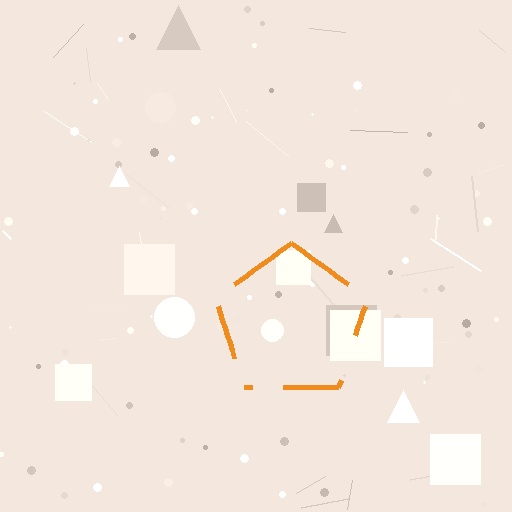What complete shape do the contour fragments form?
The contour fragments form a pentagon.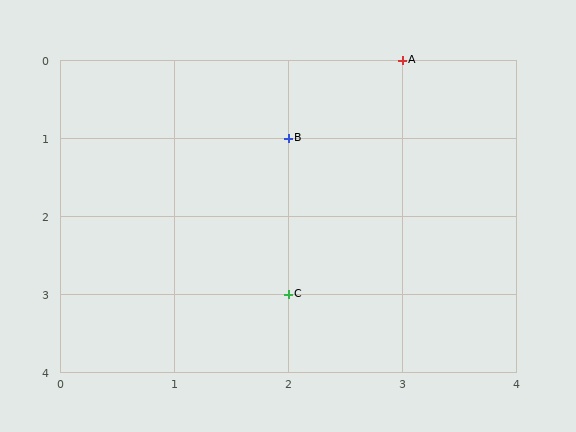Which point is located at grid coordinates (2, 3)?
Point C is at (2, 3).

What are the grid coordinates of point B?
Point B is at grid coordinates (2, 1).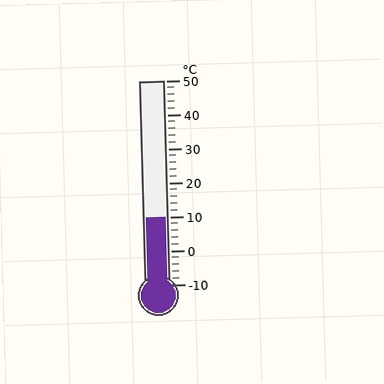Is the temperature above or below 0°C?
The temperature is above 0°C.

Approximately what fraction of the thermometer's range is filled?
The thermometer is filled to approximately 35% of its range.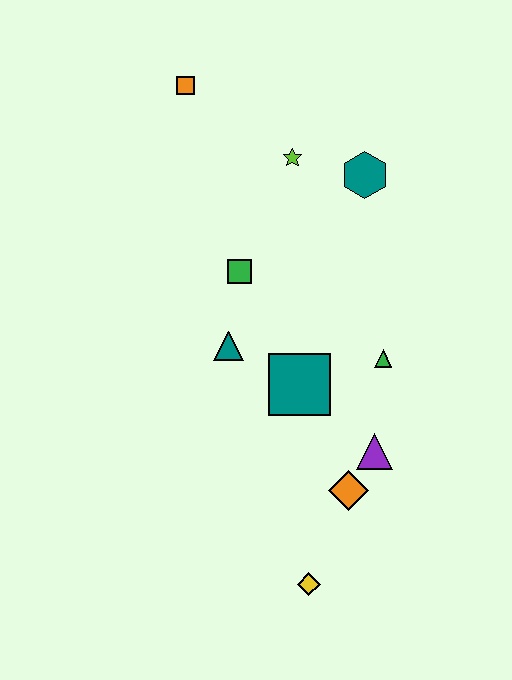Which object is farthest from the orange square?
The yellow diamond is farthest from the orange square.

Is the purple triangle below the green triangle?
Yes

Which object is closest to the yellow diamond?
The orange diamond is closest to the yellow diamond.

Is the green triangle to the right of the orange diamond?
Yes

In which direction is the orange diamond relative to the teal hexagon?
The orange diamond is below the teal hexagon.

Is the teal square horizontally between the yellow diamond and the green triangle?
No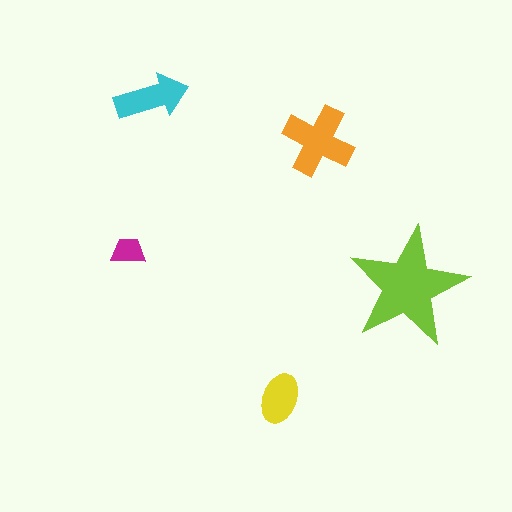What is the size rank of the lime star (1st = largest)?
1st.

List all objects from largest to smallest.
The lime star, the orange cross, the cyan arrow, the yellow ellipse, the magenta trapezoid.